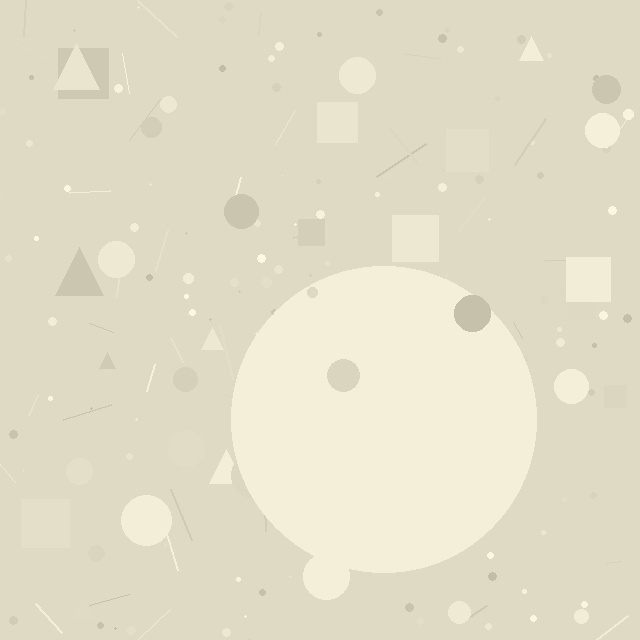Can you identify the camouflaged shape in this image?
The camouflaged shape is a circle.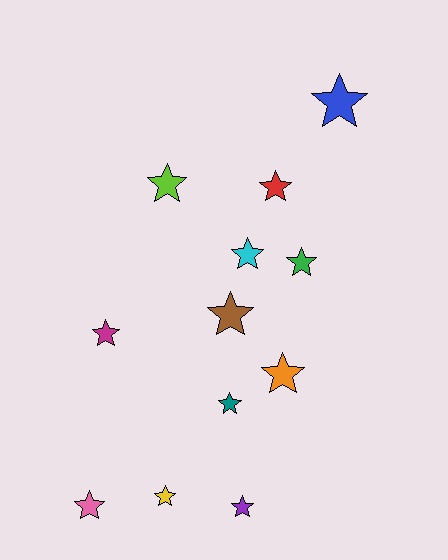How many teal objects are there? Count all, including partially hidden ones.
There is 1 teal object.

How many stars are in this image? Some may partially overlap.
There are 12 stars.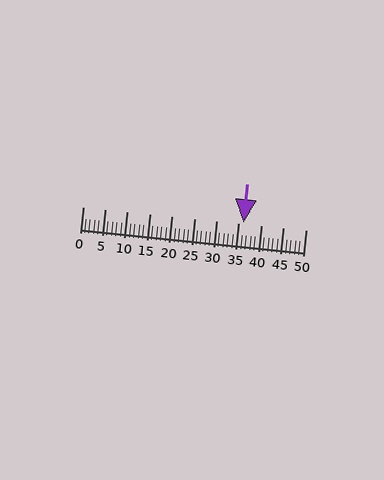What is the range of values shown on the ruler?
The ruler shows values from 0 to 50.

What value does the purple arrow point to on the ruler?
The purple arrow points to approximately 36.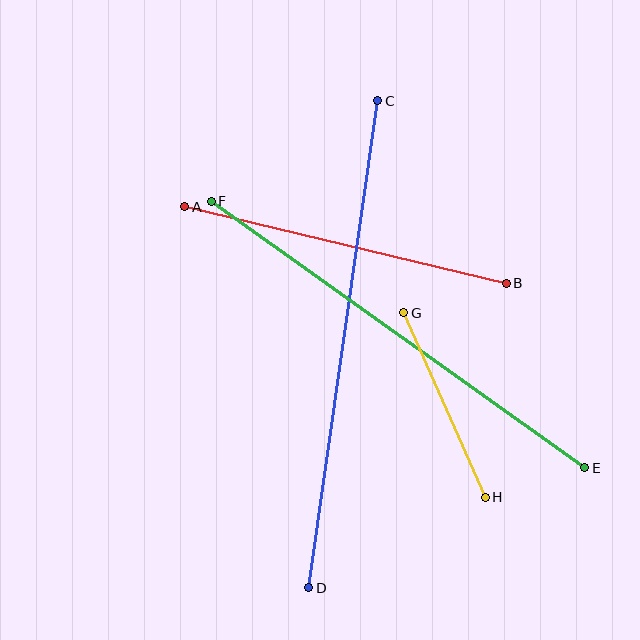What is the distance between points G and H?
The distance is approximately 202 pixels.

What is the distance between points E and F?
The distance is approximately 459 pixels.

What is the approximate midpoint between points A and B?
The midpoint is at approximately (345, 245) pixels.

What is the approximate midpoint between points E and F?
The midpoint is at approximately (398, 334) pixels.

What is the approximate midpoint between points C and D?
The midpoint is at approximately (343, 344) pixels.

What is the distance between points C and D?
The distance is approximately 492 pixels.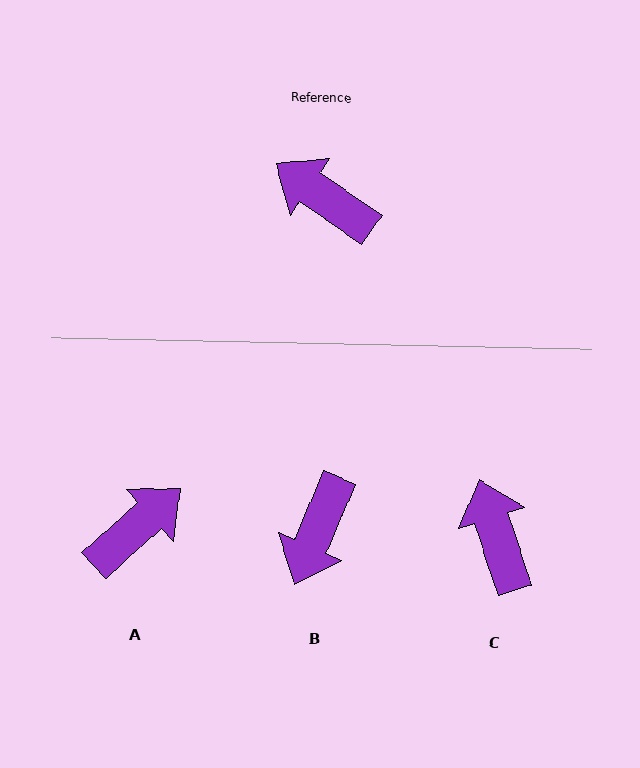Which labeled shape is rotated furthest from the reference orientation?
A, about 104 degrees away.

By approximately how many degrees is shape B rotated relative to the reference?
Approximately 101 degrees counter-clockwise.